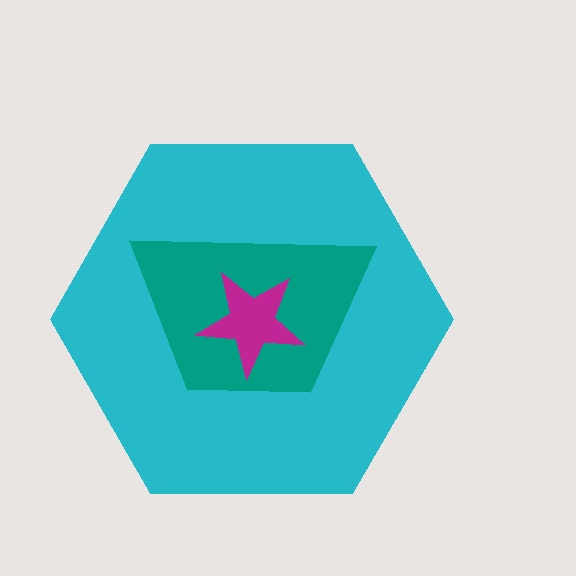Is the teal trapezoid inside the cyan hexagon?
Yes.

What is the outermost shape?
The cyan hexagon.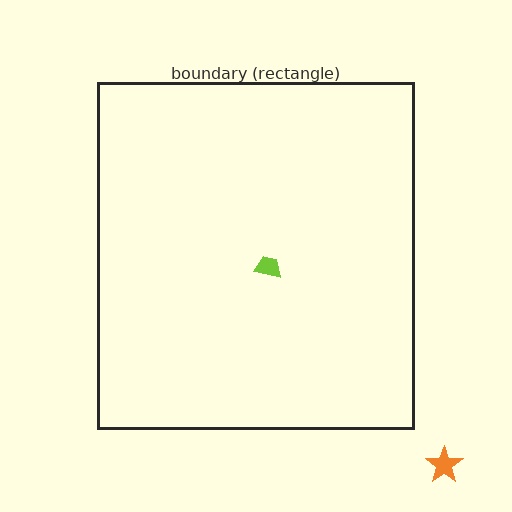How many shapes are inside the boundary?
1 inside, 1 outside.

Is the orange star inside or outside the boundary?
Outside.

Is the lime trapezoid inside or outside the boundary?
Inside.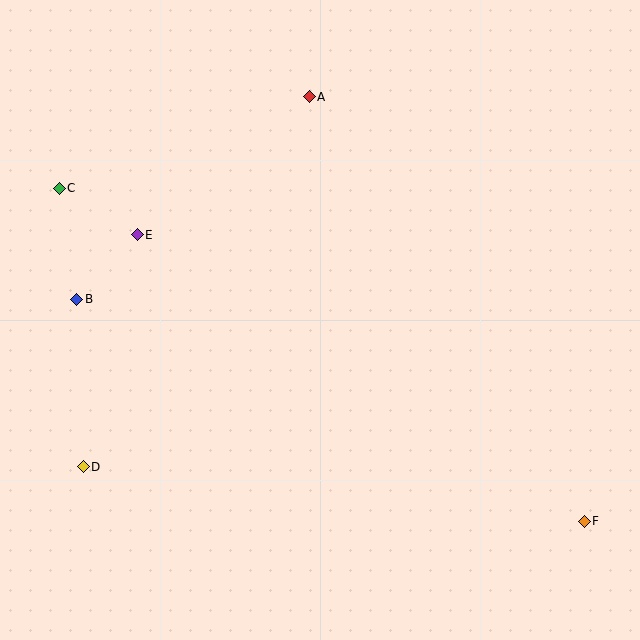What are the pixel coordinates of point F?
Point F is at (584, 521).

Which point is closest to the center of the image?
Point E at (137, 235) is closest to the center.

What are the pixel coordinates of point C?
Point C is at (59, 188).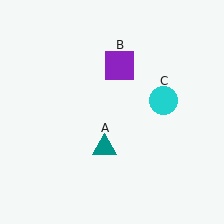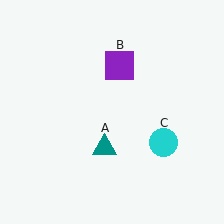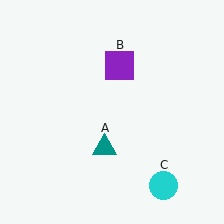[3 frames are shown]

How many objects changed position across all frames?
1 object changed position: cyan circle (object C).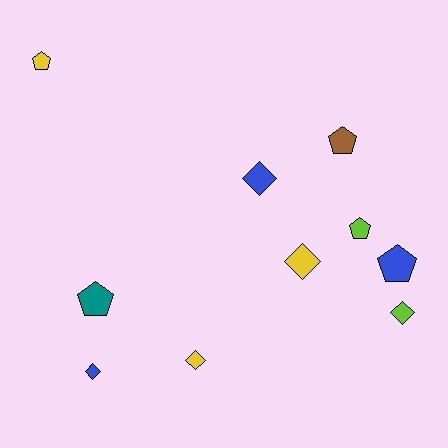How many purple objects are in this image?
There are no purple objects.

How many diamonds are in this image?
There are 5 diamonds.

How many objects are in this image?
There are 10 objects.